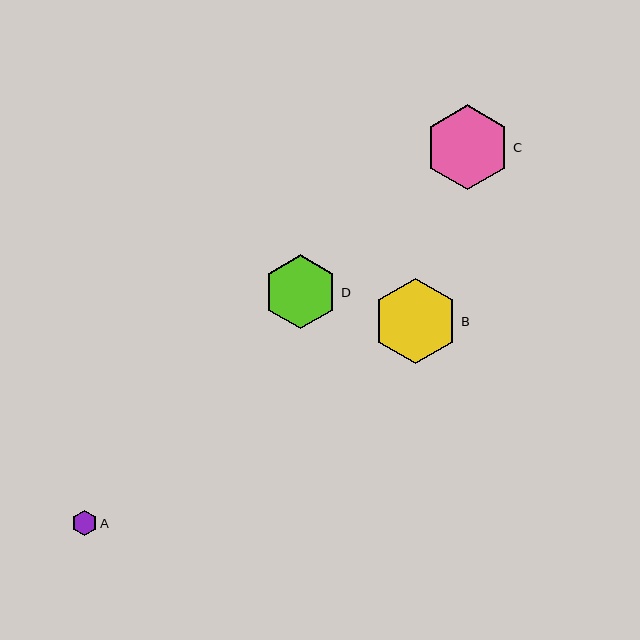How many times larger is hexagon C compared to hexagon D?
Hexagon C is approximately 1.1 times the size of hexagon D.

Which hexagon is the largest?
Hexagon B is the largest with a size of approximately 86 pixels.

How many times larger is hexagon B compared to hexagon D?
Hexagon B is approximately 1.2 times the size of hexagon D.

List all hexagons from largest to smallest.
From largest to smallest: B, C, D, A.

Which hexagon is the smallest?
Hexagon A is the smallest with a size of approximately 25 pixels.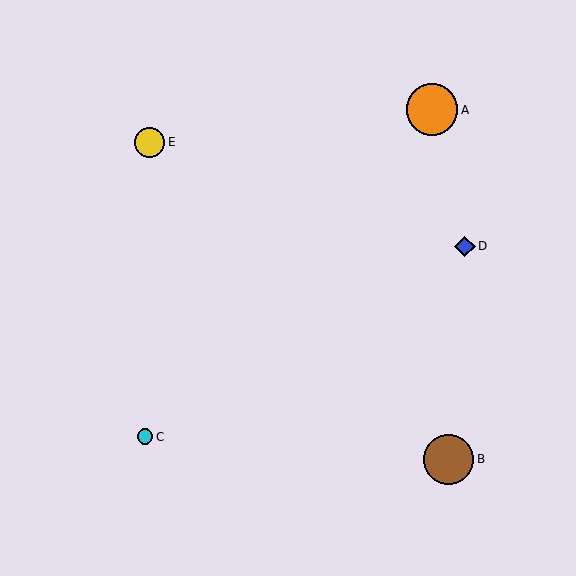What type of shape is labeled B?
Shape B is a brown circle.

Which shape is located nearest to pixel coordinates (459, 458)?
The brown circle (labeled B) at (449, 459) is nearest to that location.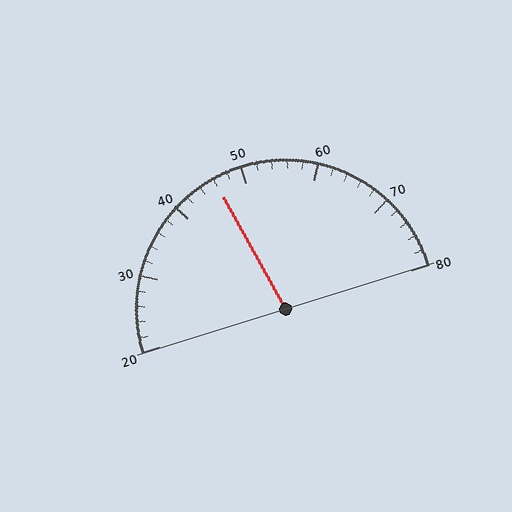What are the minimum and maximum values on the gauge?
The gauge ranges from 20 to 80.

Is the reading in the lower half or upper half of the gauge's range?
The reading is in the lower half of the range (20 to 80).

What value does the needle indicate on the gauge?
The needle indicates approximately 46.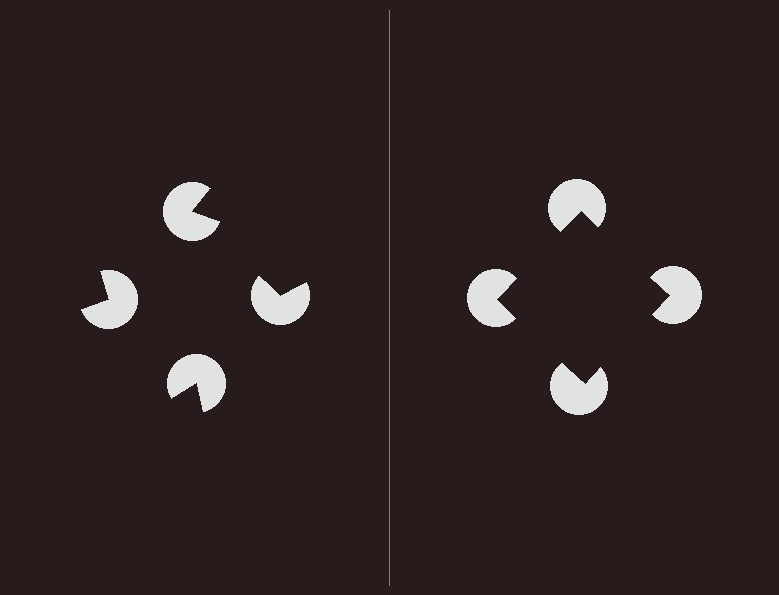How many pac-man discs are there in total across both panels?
8 — 4 on each side.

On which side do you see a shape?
An illusory square appears on the right side. On the left side the wedge cuts are rotated, so no coherent shape forms.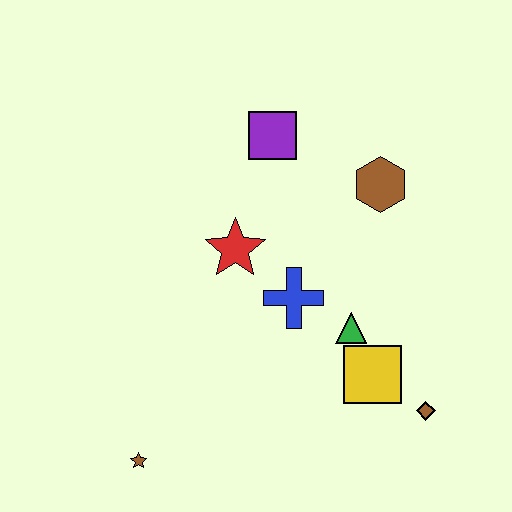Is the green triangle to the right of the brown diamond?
No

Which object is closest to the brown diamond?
The yellow square is closest to the brown diamond.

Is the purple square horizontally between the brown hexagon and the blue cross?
No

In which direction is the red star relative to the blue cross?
The red star is to the left of the blue cross.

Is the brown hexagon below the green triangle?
No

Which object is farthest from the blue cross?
The brown star is farthest from the blue cross.